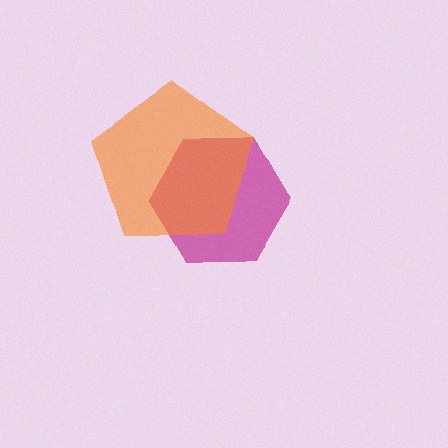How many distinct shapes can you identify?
There are 2 distinct shapes: a magenta hexagon, an orange pentagon.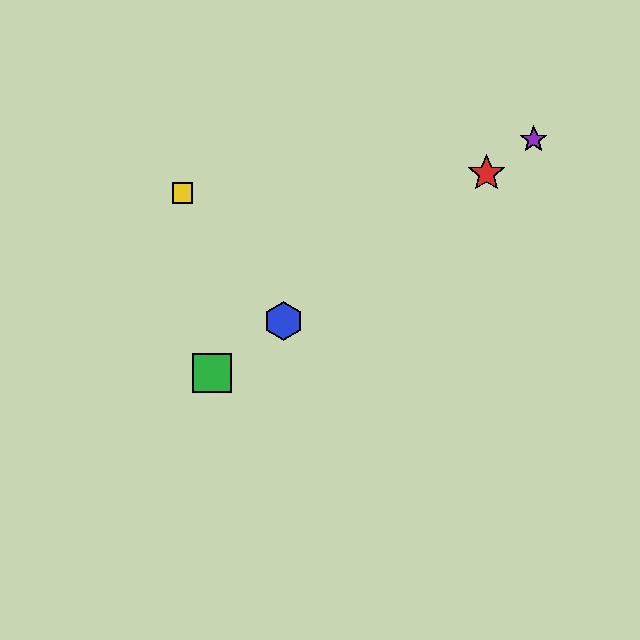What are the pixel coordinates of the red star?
The red star is at (486, 174).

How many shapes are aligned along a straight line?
4 shapes (the red star, the blue hexagon, the green square, the purple star) are aligned along a straight line.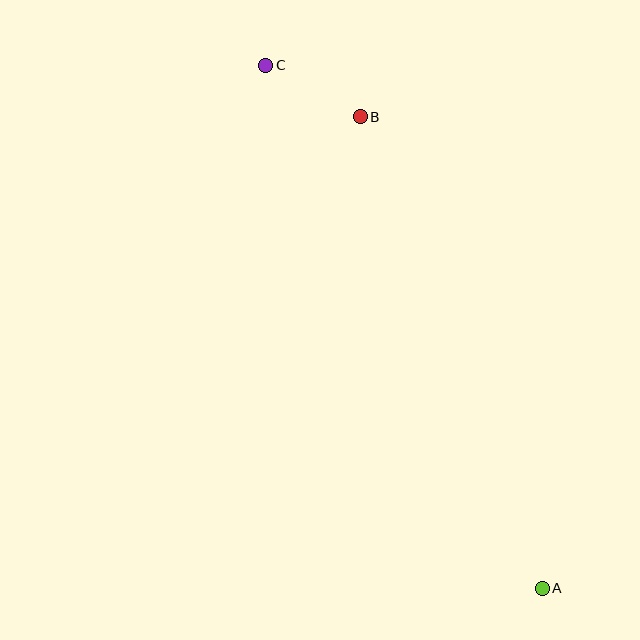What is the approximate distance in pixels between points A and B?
The distance between A and B is approximately 506 pixels.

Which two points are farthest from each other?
Points A and C are farthest from each other.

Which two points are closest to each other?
Points B and C are closest to each other.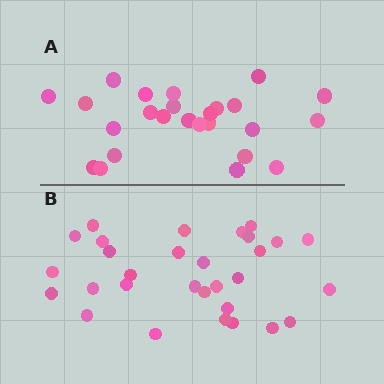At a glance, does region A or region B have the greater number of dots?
Region B (the bottom region) has more dots.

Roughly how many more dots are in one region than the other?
Region B has about 5 more dots than region A.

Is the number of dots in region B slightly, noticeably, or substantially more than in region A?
Region B has only slightly more — the two regions are fairly close. The ratio is roughly 1.2 to 1.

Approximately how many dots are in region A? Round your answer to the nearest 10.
About 20 dots. (The exact count is 25, which rounds to 20.)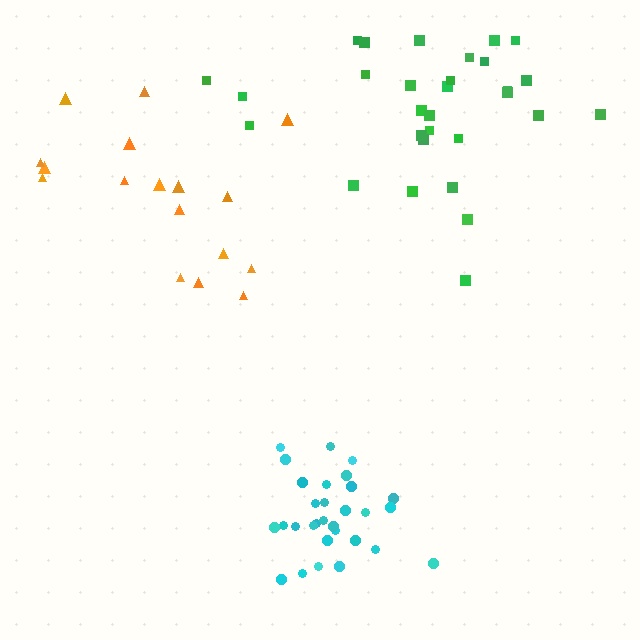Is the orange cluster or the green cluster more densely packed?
Green.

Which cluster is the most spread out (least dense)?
Orange.